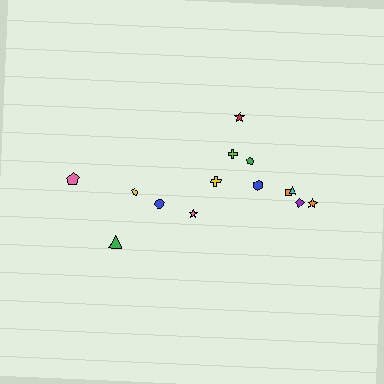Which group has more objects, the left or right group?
The right group.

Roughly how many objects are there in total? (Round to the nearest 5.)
Roughly 15 objects in total.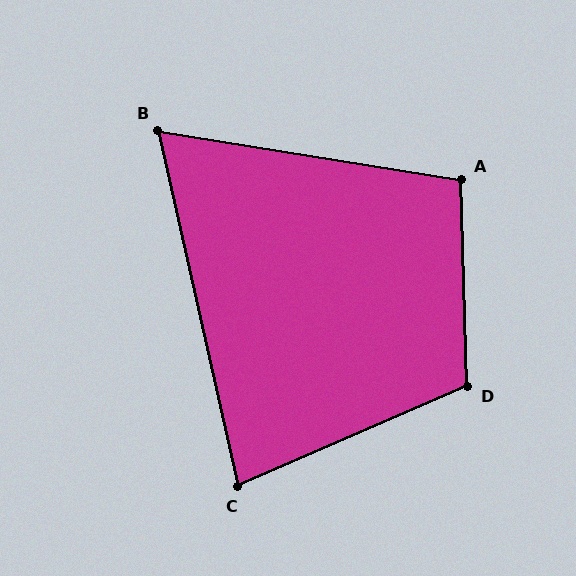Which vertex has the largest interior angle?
D, at approximately 112 degrees.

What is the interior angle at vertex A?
Approximately 101 degrees (obtuse).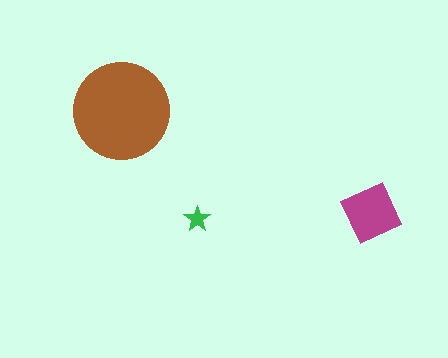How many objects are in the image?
There are 3 objects in the image.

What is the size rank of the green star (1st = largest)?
3rd.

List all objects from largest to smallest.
The brown circle, the magenta diamond, the green star.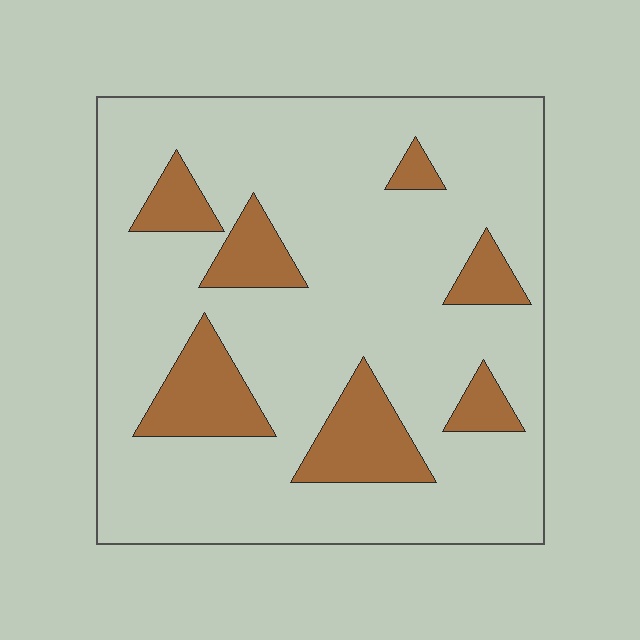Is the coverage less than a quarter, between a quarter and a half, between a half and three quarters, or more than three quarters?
Less than a quarter.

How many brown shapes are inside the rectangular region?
7.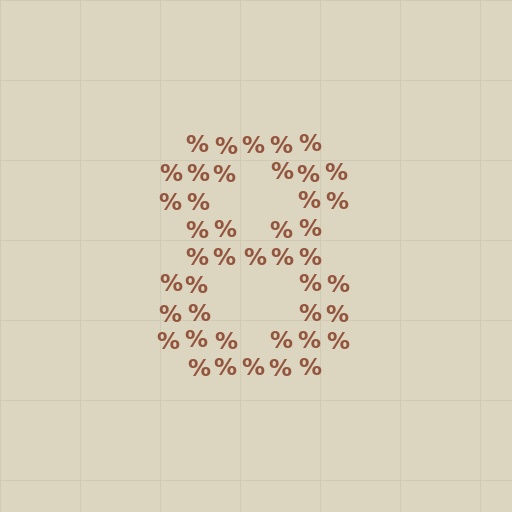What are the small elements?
The small elements are percent signs.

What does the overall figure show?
The overall figure shows the digit 8.